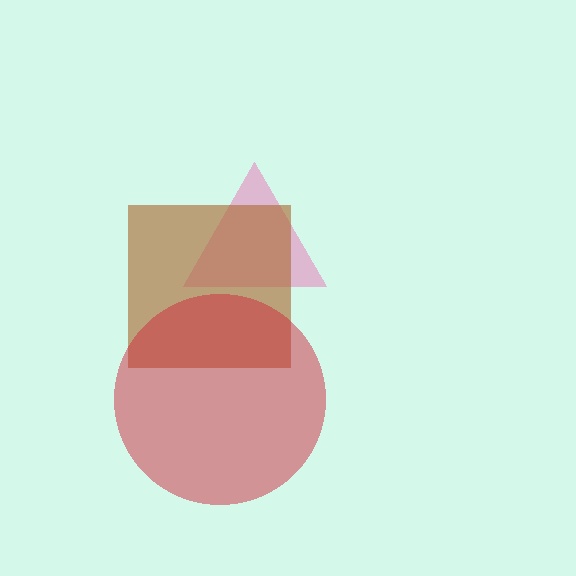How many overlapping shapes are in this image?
There are 3 overlapping shapes in the image.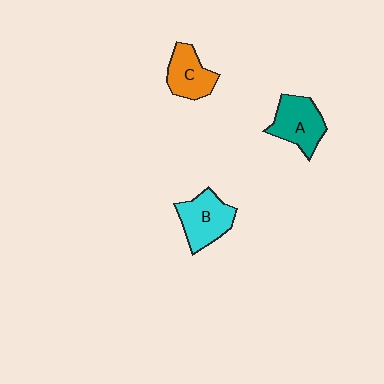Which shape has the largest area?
Shape B (cyan).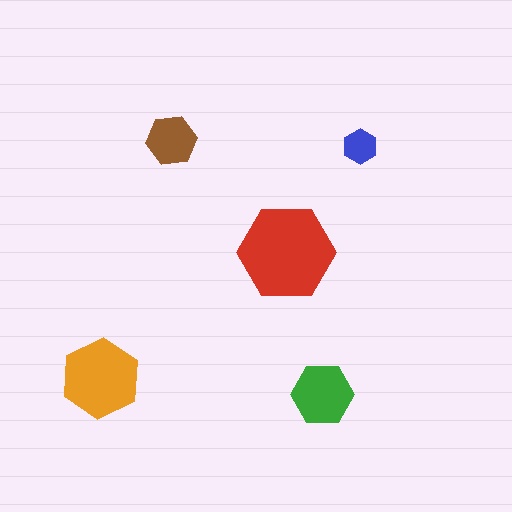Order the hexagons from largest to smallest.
the red one, the orange one, the green one, the brown one, the blue one.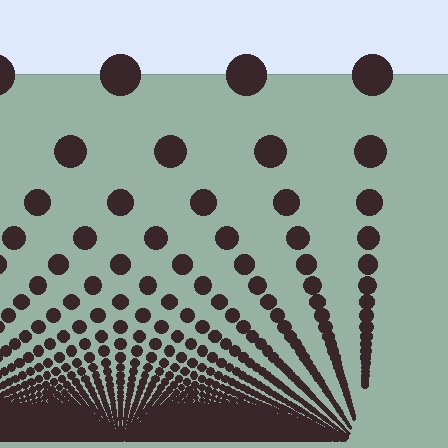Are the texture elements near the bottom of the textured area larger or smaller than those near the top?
Smaller. The gradient is inverted — elements near the bottom are smaller and denser.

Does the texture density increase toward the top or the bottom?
Density increases toward the bottom.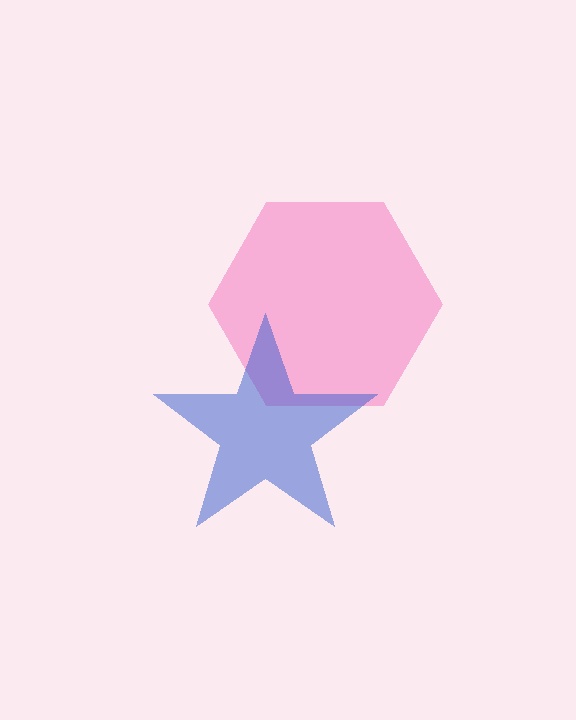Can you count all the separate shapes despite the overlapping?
Yes, there are 2 separate shapes.